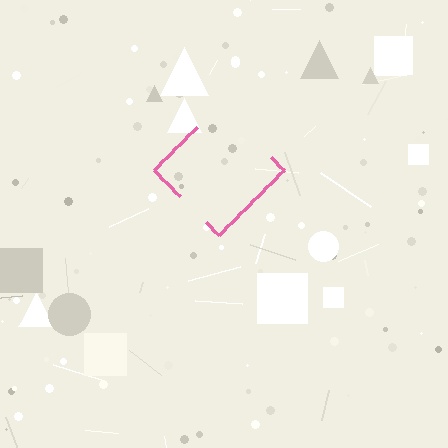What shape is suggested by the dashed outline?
The dashed outline suggests a diamond.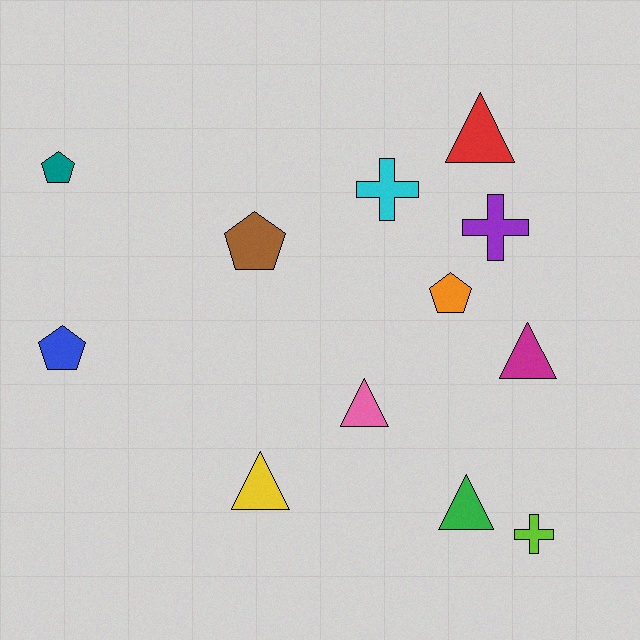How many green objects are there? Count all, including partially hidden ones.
There is 1 green object.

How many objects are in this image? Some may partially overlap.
There are 12 objects.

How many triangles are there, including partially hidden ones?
There are 5 triangles.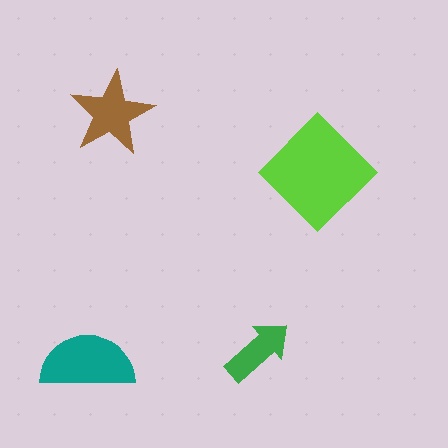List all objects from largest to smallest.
The lime diamond, the teal semicircle, the brown star, the green arrow.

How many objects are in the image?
There are 4 objects in the image.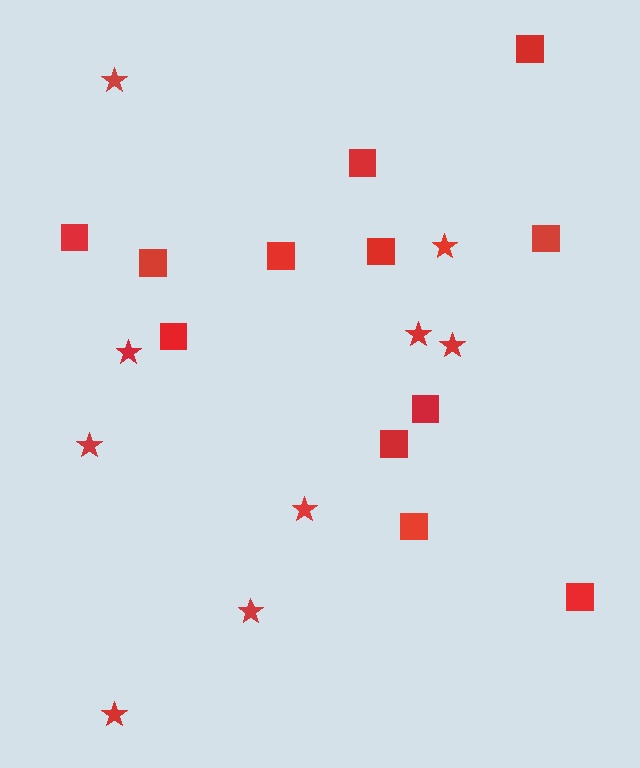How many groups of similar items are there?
There are 2 groups: one group of stars (9) and one group of squares (12).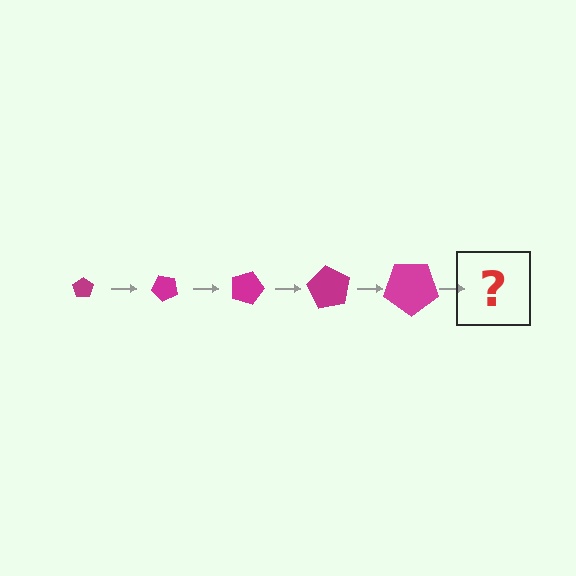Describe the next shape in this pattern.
It should be a pentagon, larger than the previous one and rotated 225 degrees from the start.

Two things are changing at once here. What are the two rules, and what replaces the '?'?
The two rules are that the pentagon grows larger each step and it rotates 45 degrees each step. The '?' should be a pentagon, larger than the previous one and rotated 225 degrees from the start.